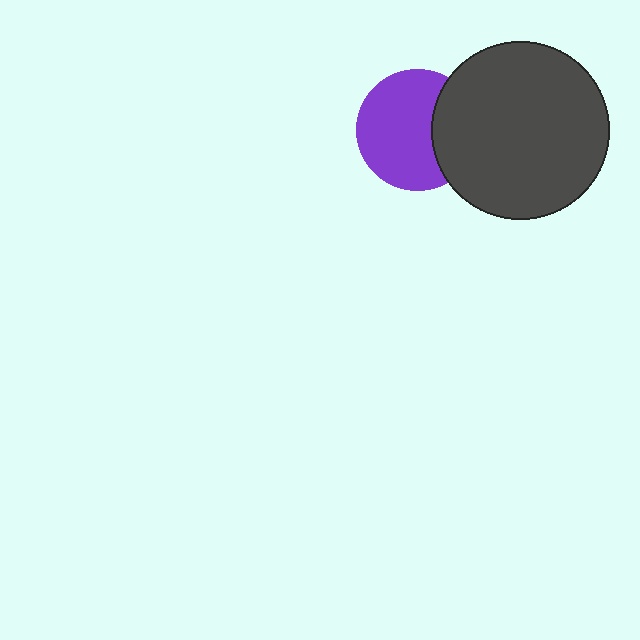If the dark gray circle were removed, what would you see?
You would see the complete purple circle.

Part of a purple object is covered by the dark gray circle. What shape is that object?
It is a circle.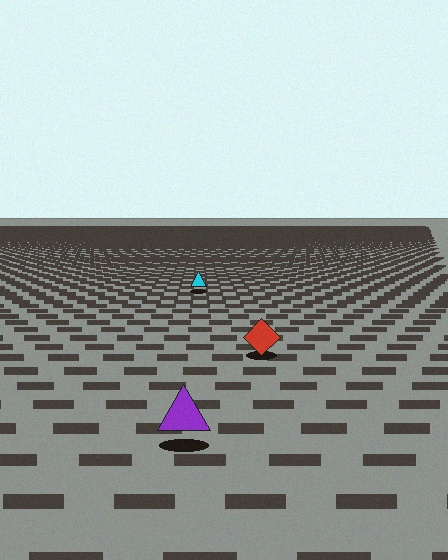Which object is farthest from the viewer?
The cyan triangle is farthest from the viewer. It appears smaller and the ground texture around it is denser.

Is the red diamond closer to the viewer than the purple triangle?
No. The purple triangle is closer — you can tell from the texture gradient: the ground texture is coarser near it.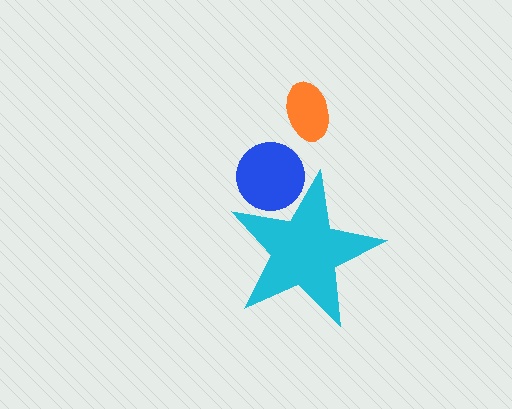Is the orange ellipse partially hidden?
No, the orange ellipse is fully visible.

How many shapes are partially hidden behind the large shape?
2 shapes are partially hidden.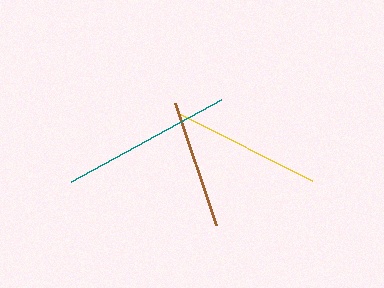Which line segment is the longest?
The teal line is the longest at approximately 170 pixels.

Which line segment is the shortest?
The brown line is the shortest at approximately 129 pixels.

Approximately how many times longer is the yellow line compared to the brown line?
The yellow line is approximately 1.1 times the length of the brown line.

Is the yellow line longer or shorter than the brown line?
The yellow line is longer than the brown line.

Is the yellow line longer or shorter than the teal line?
The teal line is longer than the yellow line.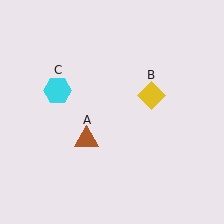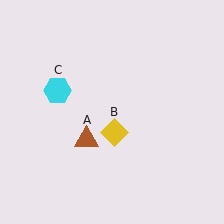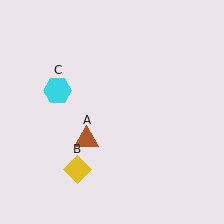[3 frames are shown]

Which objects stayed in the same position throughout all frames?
Brown triangle (object A) and cyan hexagon (object C) remained stationary.